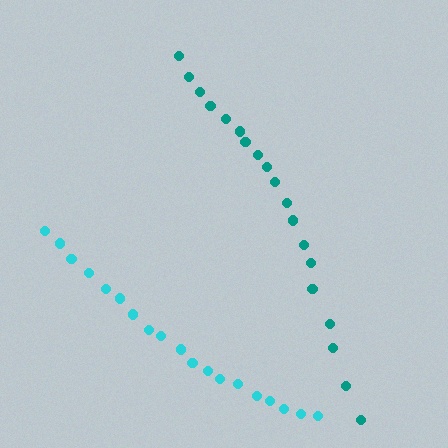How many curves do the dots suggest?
There are 2 distinct paths.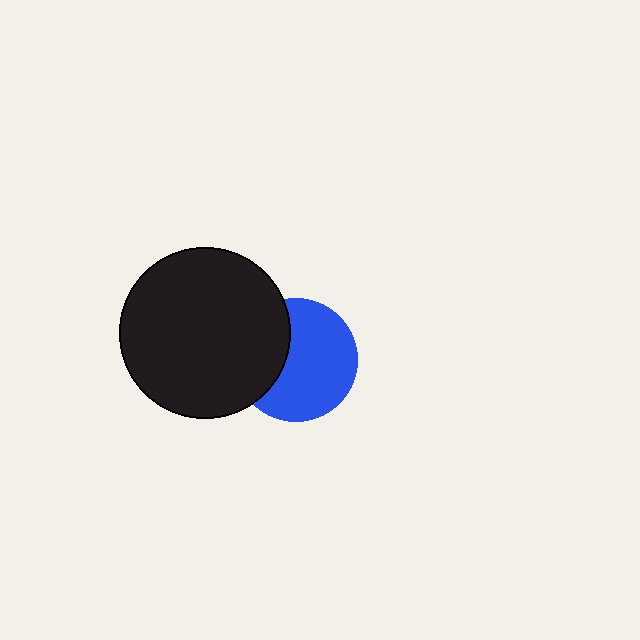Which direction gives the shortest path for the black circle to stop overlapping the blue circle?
Moving left gives the shortest separation.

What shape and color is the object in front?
The object in front is a black circle.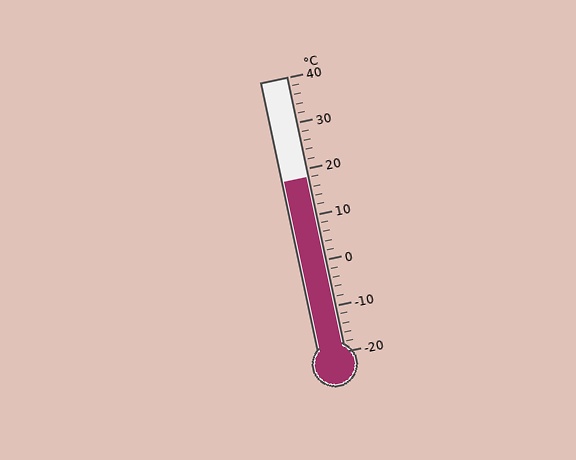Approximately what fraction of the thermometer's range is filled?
The thermometer is filled to approximately 65% of its range.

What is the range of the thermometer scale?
The thermometer scale ranges from -20°C to 40°C.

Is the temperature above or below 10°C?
The temperature is above 10°C.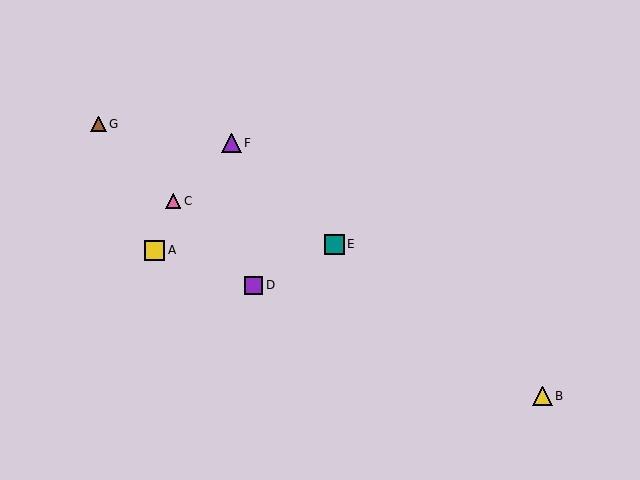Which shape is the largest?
The yellow square (labeled A) is the largest.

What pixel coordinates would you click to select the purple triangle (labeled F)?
Click at (231, 143) to select the purple triangle F.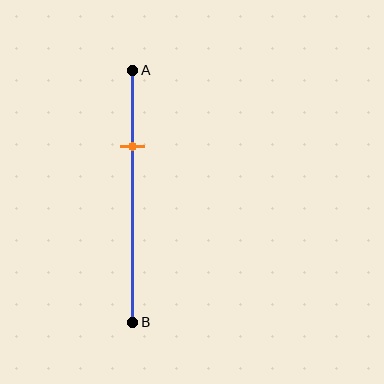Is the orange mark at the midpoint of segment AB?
No, the mark is at about 30% from A, not at the 50% midpoint.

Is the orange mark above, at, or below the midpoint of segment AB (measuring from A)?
The orange mark is above the midpoint of segment AB.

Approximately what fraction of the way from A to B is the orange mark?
The orange mark is approximately 30% of the way from A to B.